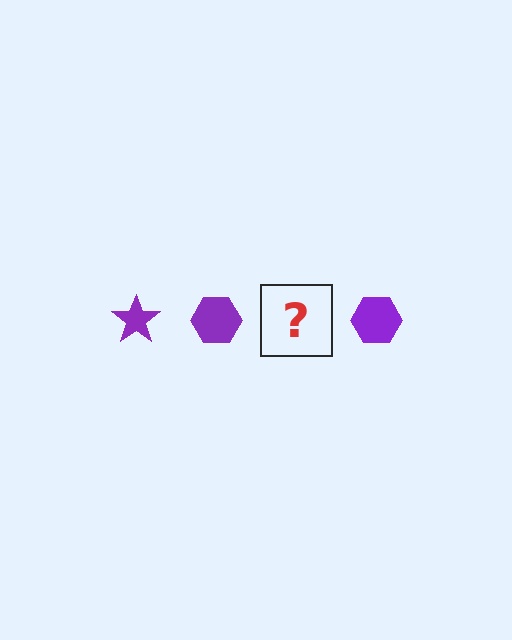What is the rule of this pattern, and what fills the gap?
The rule is that the pattern cycles through star, hexagon shapes in purple. The gap should be filled with a purple star.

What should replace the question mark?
The question mark should be replaced with a purple star.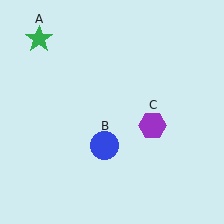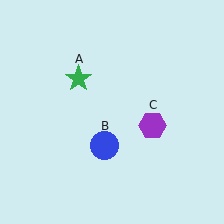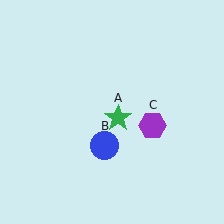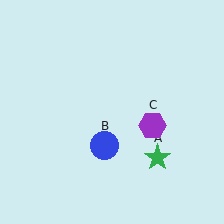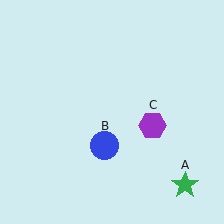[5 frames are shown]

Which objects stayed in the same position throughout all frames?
Blue circle (object B) and purple hexagon (object C) remained stationary.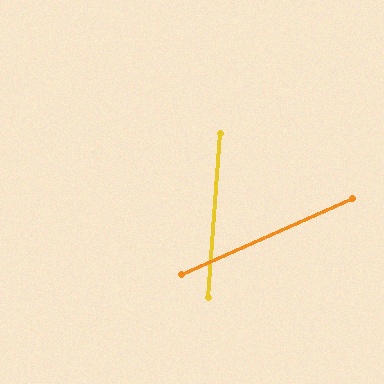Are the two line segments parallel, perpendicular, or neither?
Neither parallel nor perpendicular — they differ by about 62°.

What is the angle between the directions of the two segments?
Approximately 62 degrees.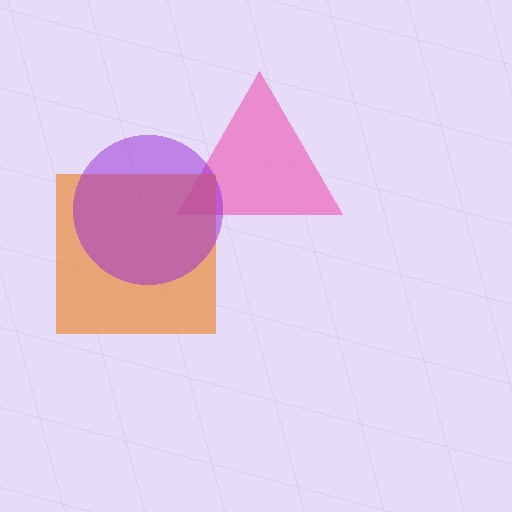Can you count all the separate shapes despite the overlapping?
Yes, there are 3 separate shapes.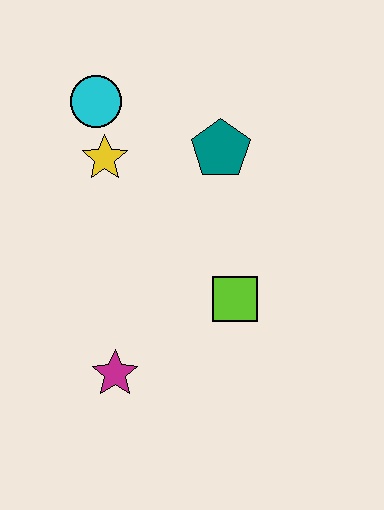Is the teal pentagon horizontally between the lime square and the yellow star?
Yes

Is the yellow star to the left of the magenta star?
Yes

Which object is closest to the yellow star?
The cyan circle is closest to the yellow star.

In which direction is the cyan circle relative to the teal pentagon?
The cyan circle is to the left of the teal pentagon.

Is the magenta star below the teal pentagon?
Yes